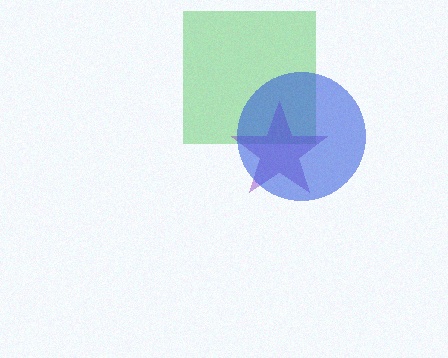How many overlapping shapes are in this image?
There are 3 overlapping shapes in the image.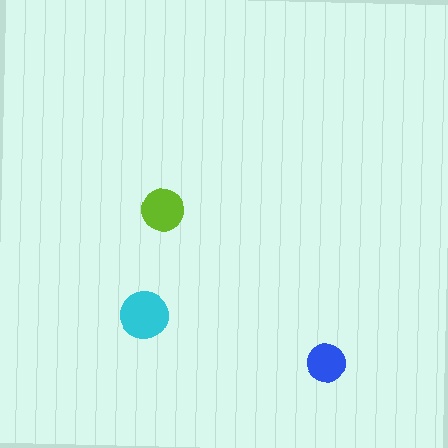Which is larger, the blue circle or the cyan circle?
The cyan one.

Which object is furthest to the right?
The blue circle is rightmost.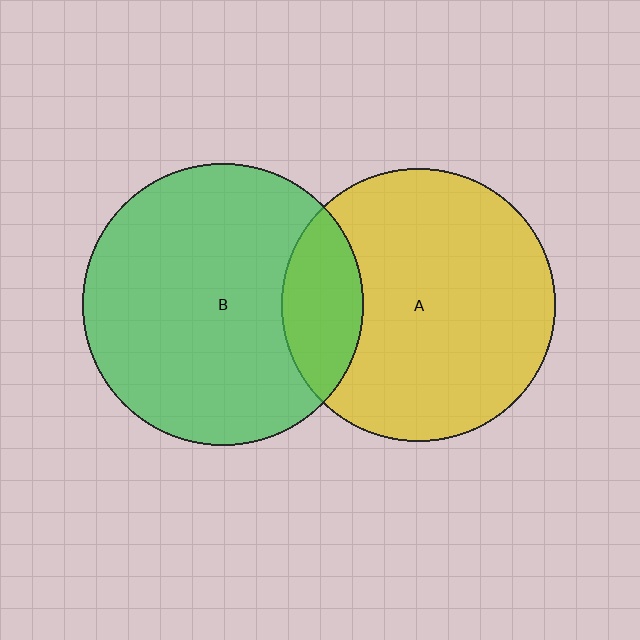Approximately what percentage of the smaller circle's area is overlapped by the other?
Approximately 20%.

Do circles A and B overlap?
Yes.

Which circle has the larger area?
Circle B (green).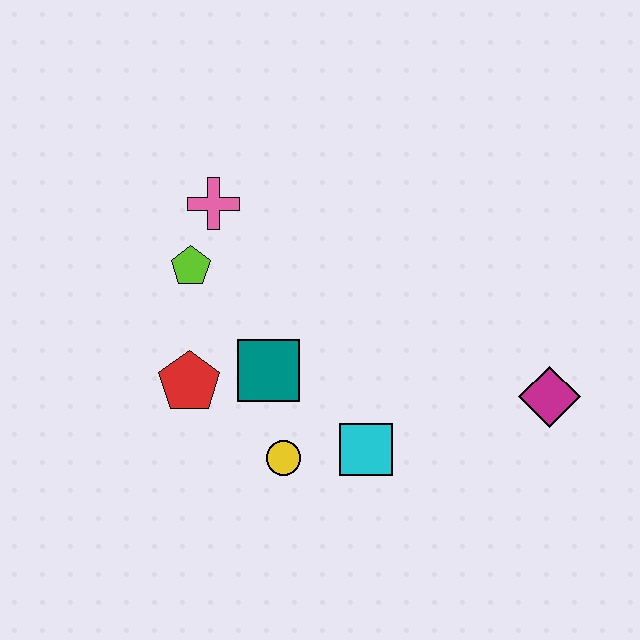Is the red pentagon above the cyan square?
Yes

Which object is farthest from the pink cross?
The magenta diamond is farthest from the pink cross.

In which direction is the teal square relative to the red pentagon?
The teal square is to the right of the red pentagon.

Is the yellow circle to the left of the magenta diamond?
Yes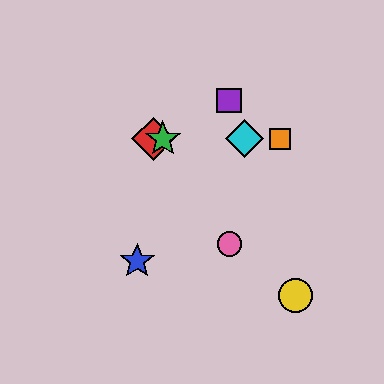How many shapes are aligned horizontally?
4 shapes (the red diamond, the green star, the orange square, the cyan diamond) are aligned horizontally.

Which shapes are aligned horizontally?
The red diamond, the green star, the orange square, the cyan diamond are aligned horizontally.